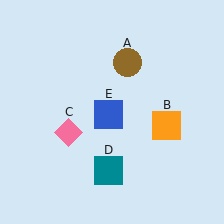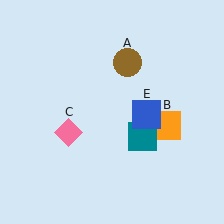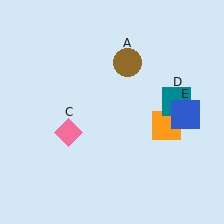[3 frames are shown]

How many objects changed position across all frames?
2 objects changed position: teal square (object D), blue square (object E).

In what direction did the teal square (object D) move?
The teal square (object D) moved up and to the right.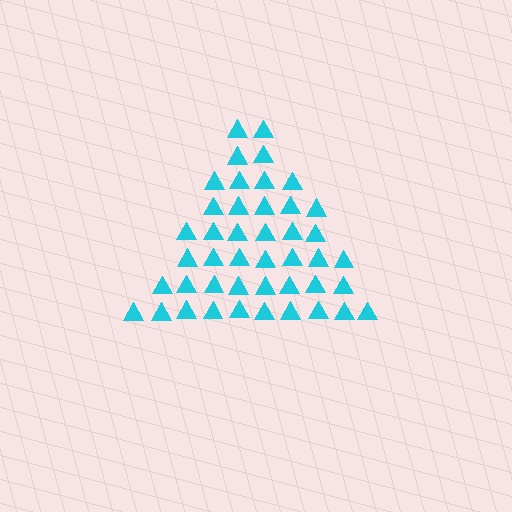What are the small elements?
The small elements are triangles.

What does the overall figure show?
The overall figure shows a triangle.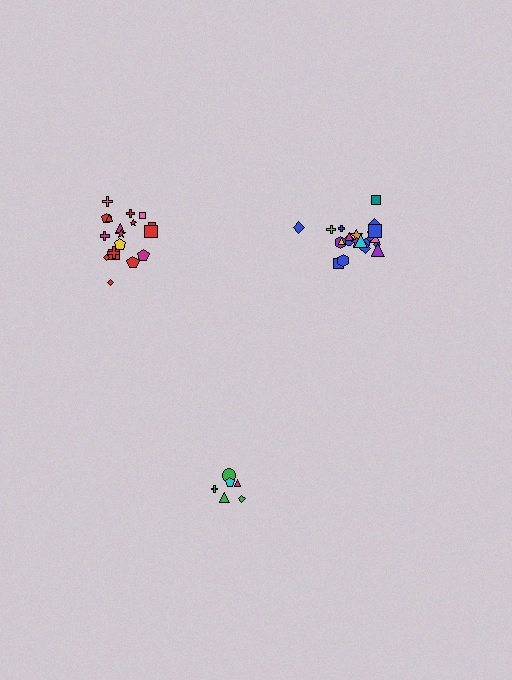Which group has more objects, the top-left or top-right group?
The top-right group.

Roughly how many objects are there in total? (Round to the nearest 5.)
Roughly 45 objects in total.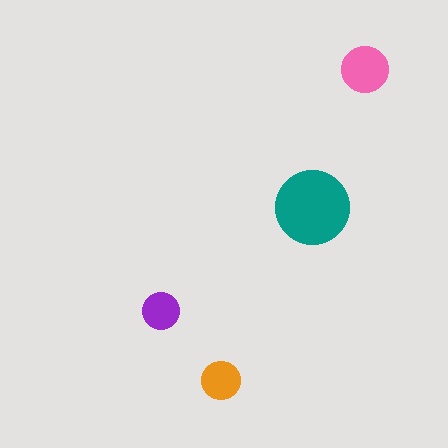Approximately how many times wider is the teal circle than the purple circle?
About 2 times wider.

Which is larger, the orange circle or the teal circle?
The teal one.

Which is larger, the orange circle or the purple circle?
The orange one.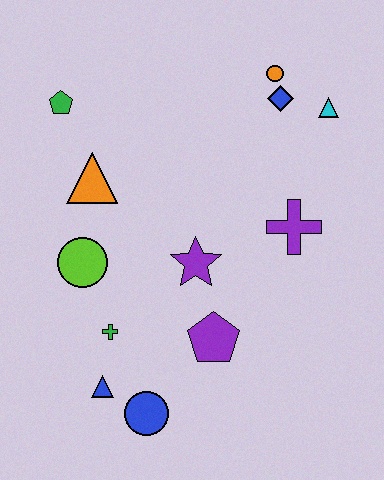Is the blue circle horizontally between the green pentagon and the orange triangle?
No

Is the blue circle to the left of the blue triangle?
No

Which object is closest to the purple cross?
The purple star is closest to the purple cross.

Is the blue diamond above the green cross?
Yes